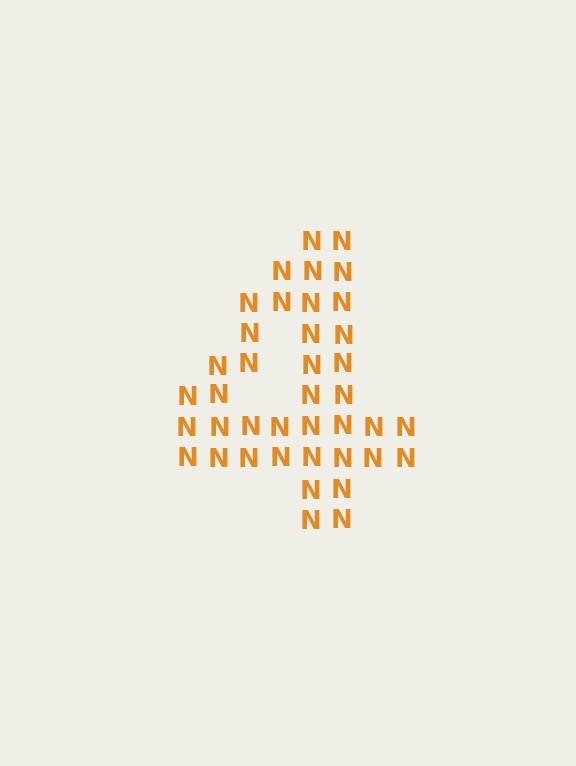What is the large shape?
The large shape is the digit 4.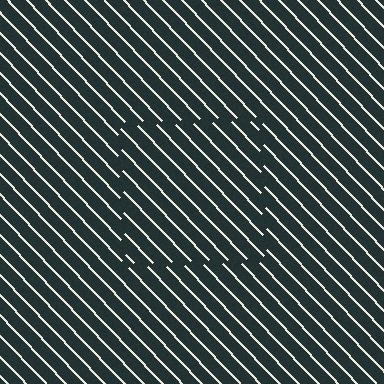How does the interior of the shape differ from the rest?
The interior of the shape contains the same grating, shifted by half a period — the contour is defined by the phase discontinuity where line-ends from the inner and outer gratings abut.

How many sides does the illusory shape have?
4 sides — the line-ends trace a square.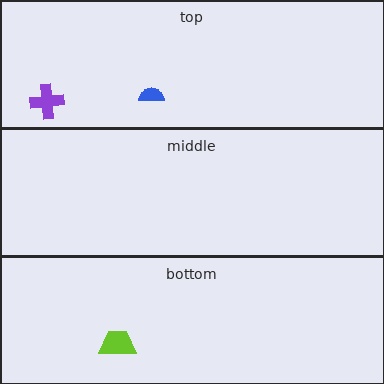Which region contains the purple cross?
The top region.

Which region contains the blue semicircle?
The top region.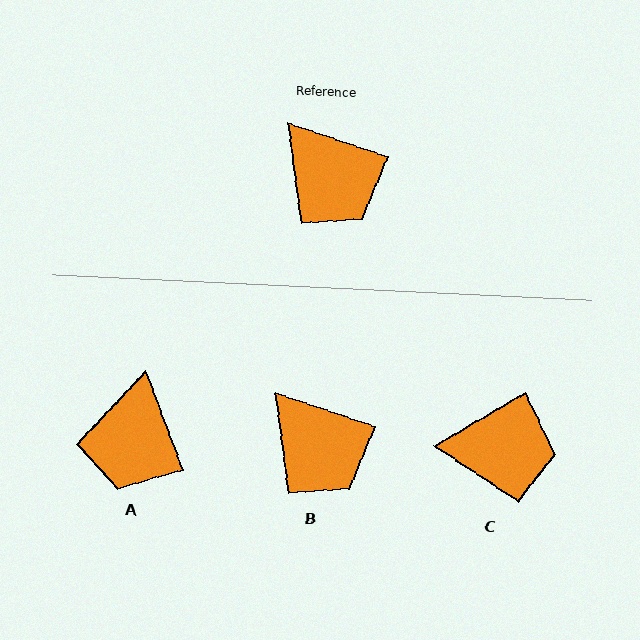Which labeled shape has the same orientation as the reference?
B.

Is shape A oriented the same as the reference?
No, it is off by about 51 degrees.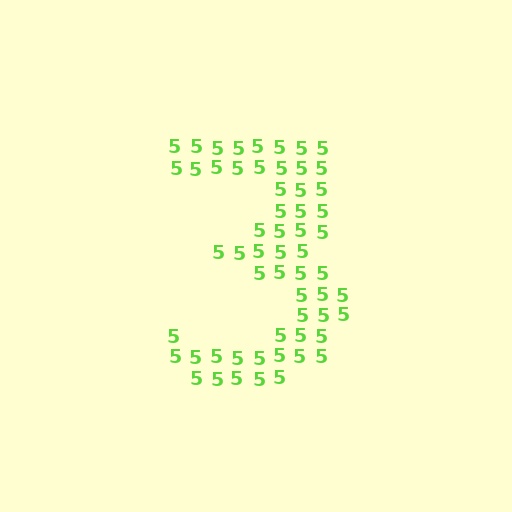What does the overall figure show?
The overall figure shows the digit 3.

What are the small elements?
The small elements are digit 5's.